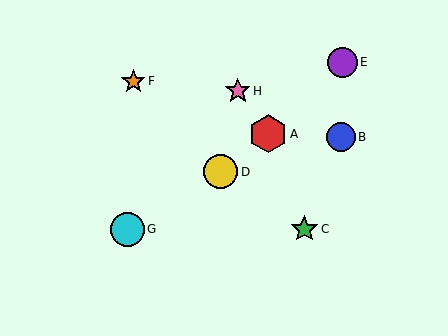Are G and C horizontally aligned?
Yes, both are at y≈229.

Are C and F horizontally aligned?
No, C is at y≈229 and F is at y≈81.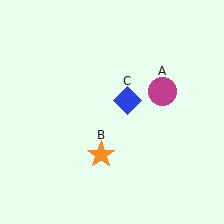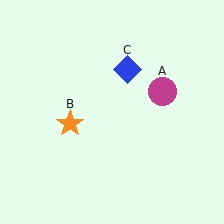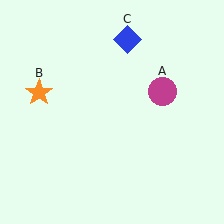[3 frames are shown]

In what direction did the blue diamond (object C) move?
The blue diamond (object C) moved up.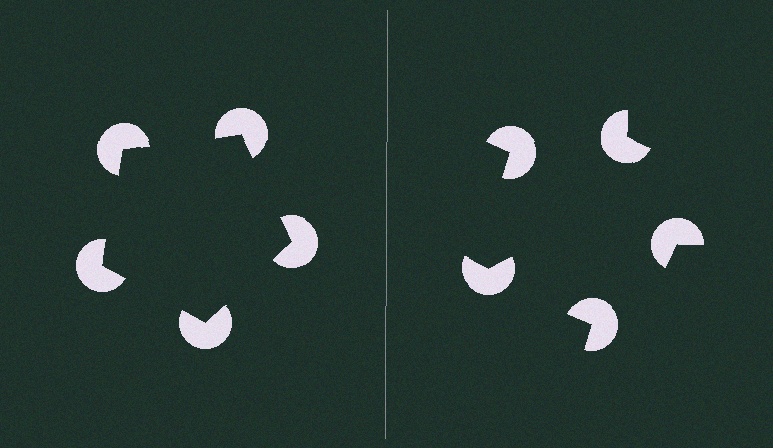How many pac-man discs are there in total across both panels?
10 — 5 on each side.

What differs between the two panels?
The pac-man discs are positioned identically on both sides; only the wedge orientations differ. On the left they align to a pentagon; on the right they are misaligned.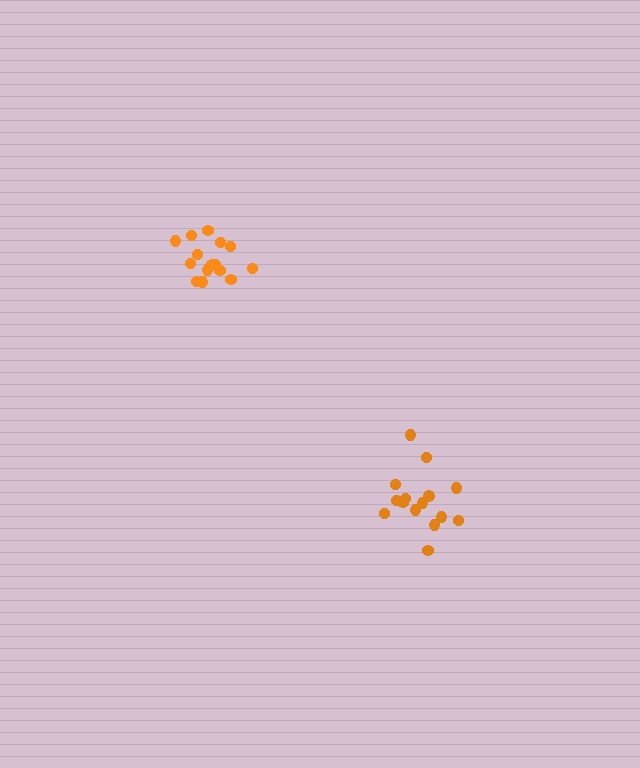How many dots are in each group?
Group 1: 15 dots, Group 2: 15 dots (30 total).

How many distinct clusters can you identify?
There are 2 distinct clusters.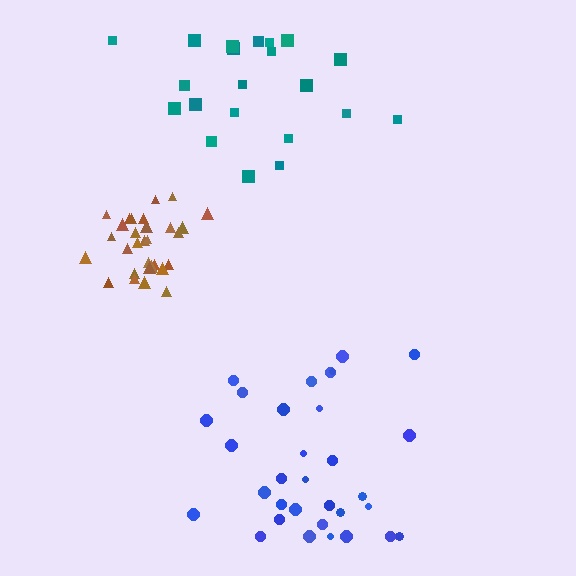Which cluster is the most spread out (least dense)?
Teal.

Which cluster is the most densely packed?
Brown.